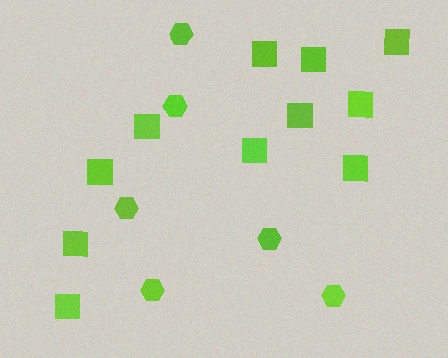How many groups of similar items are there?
There are 2 groups: one group of squares (11) and one group of hexagons (6).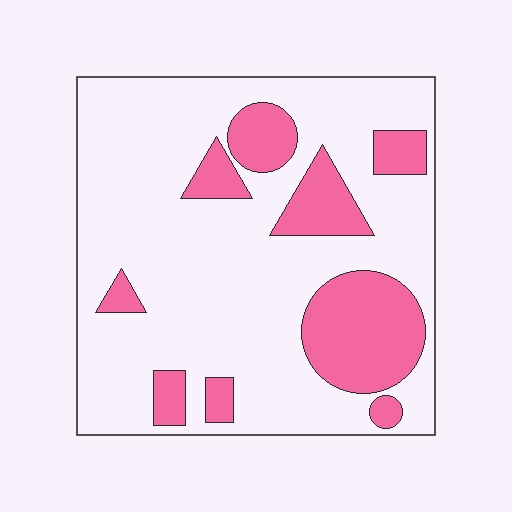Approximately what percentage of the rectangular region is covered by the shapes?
Approximately 25%.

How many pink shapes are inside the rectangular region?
9.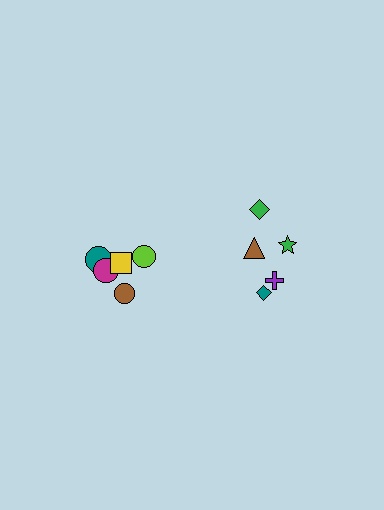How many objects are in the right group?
There are 5 objects.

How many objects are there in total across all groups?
There are 12 objects.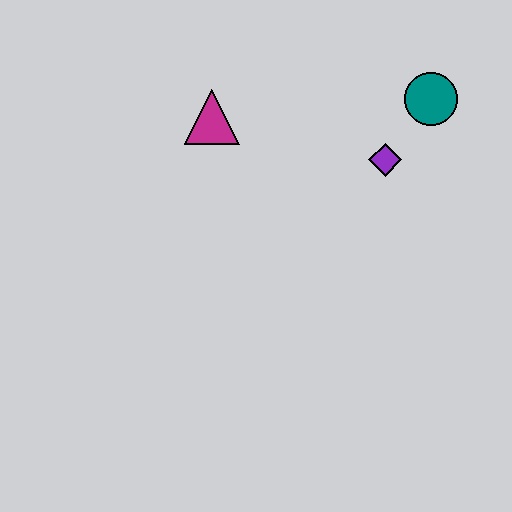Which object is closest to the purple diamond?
The teal circle is closest to the purple diamond.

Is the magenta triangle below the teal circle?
Yes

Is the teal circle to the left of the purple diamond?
No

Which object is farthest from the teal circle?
The magenta triangle is farthest from the teal circle.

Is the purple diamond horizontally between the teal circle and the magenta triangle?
Yes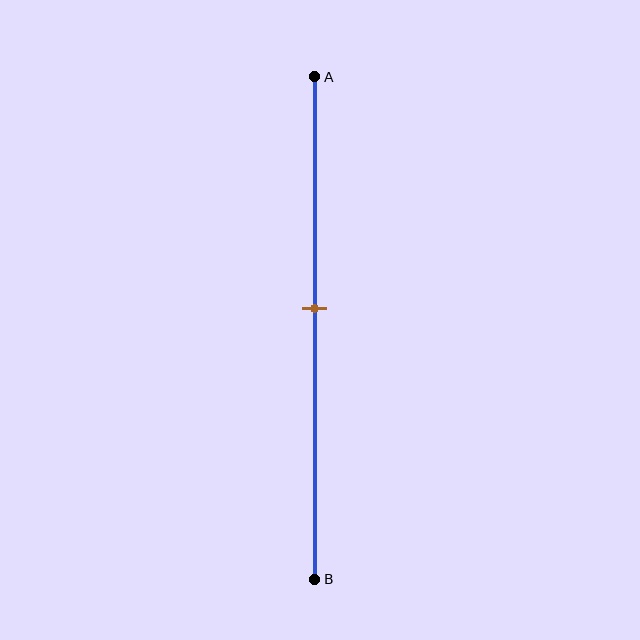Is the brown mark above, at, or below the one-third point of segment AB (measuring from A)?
The brown mark is below the one-third point of segment AB.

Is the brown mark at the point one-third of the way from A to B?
No, the mark is at about 45% from A, not at the 33% one-third point.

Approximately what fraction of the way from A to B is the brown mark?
The brown mark is approximately 45% of the way from A to B.